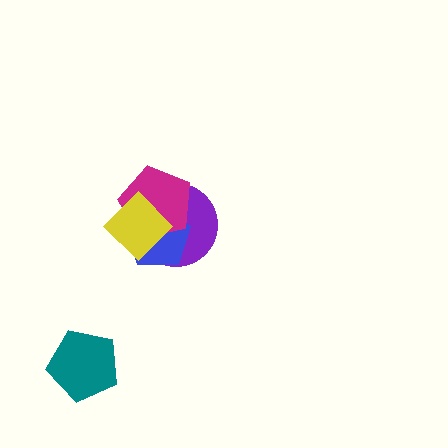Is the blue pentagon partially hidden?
Yes, it is partially covered by another shape.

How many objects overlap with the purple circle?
3 objects overlap with the purple circle.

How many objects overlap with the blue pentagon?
3 objects overlap with the blue pentagon.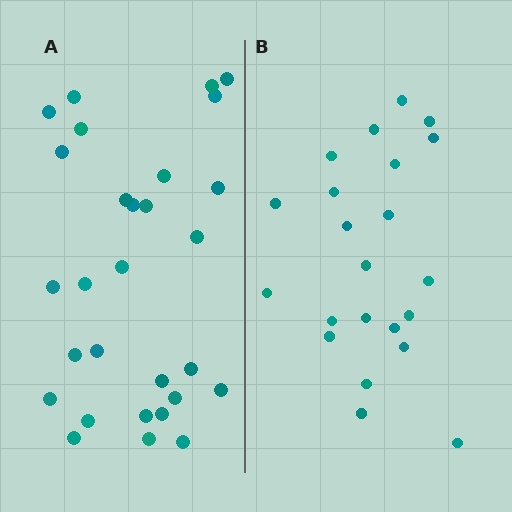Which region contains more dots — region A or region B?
Region A (the left region) has more dots.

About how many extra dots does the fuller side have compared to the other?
Region A has roughly 8 or so more dots than region B.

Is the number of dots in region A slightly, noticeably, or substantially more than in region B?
Region A has noticeably more, but not dramatically so. The ratio is roughly 1.3 to 1.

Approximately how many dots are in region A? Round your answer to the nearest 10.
About 30 dots. (The exact count is 29, which rounds to 30.)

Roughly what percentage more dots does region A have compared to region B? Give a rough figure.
About 30% more.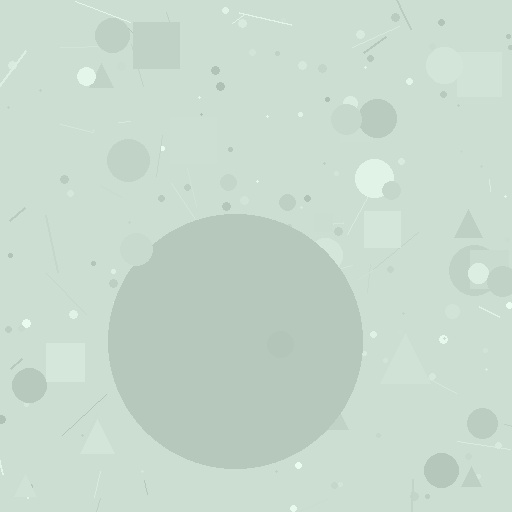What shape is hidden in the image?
A circle is hidden in the image.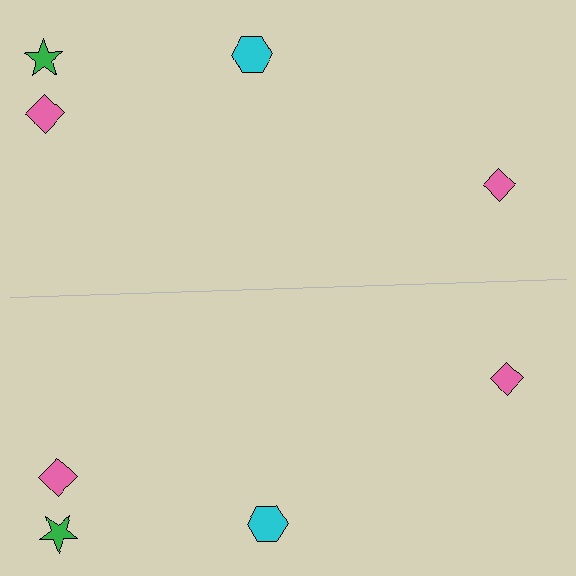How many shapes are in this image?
There are 8 shapes in this image.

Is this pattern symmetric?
Yes, this pattern has bilateral (reflection) symmetry.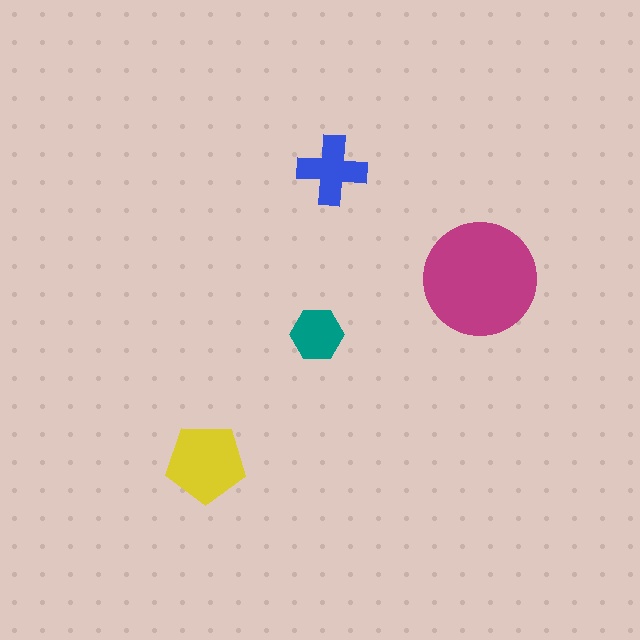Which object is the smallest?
The teal hexagon.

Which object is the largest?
The magenta circle.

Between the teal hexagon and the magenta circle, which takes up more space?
The magenta circle.